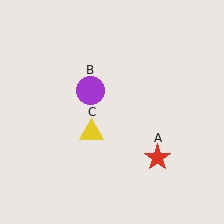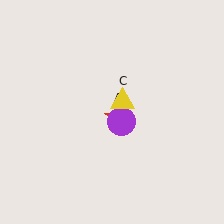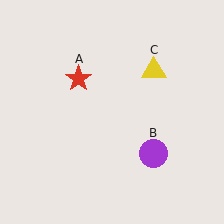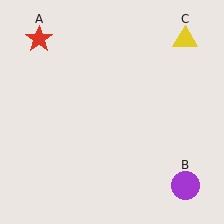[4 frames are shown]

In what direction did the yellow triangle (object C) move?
The yellow triangle (object C) moved up and to the right.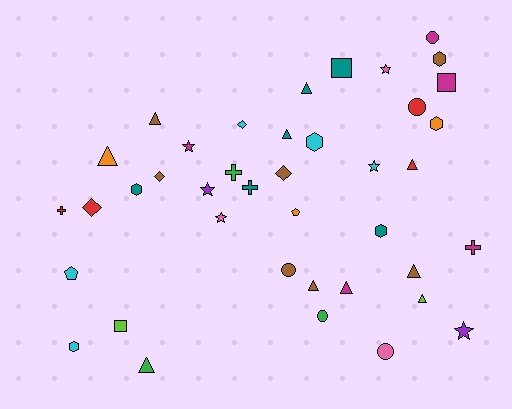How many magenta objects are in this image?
There are 5 magenta objects.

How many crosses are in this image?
There are 4 crosses.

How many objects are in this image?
There are 40 objects.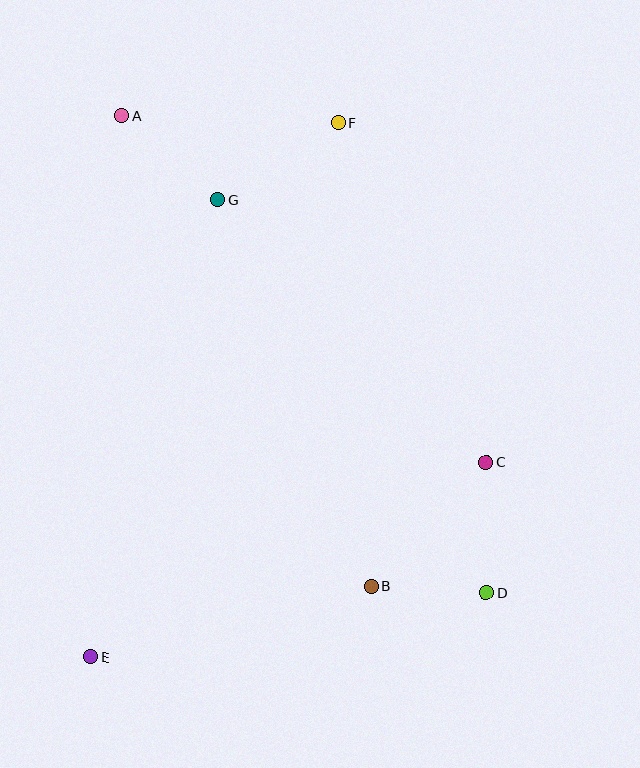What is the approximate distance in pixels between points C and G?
The distance between C and G is approximately 375 pixels.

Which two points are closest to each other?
Points B and D are closest to each other.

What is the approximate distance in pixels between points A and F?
The distance between A and F is approximately 216 pixels.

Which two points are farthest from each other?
Points A and D are farthest from each other.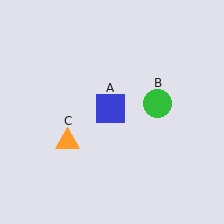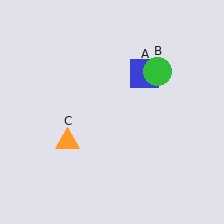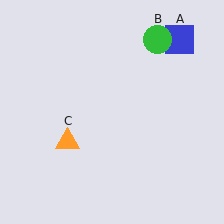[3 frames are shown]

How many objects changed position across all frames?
2 objects changed position: blue square (object A), green circle (object B).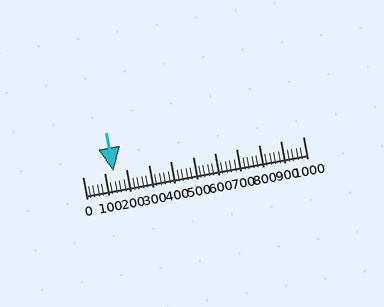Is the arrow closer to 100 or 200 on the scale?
The arrow is closer to 100.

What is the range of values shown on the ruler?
The ruler shows values from 0 to 1000.